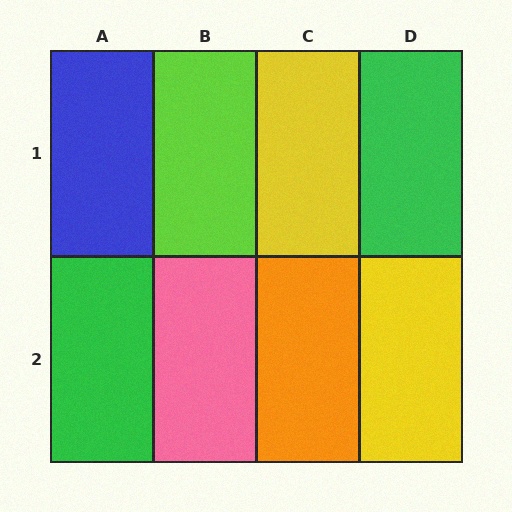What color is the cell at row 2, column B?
Pink.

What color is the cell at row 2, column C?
Orange.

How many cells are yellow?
2 cells are yellow.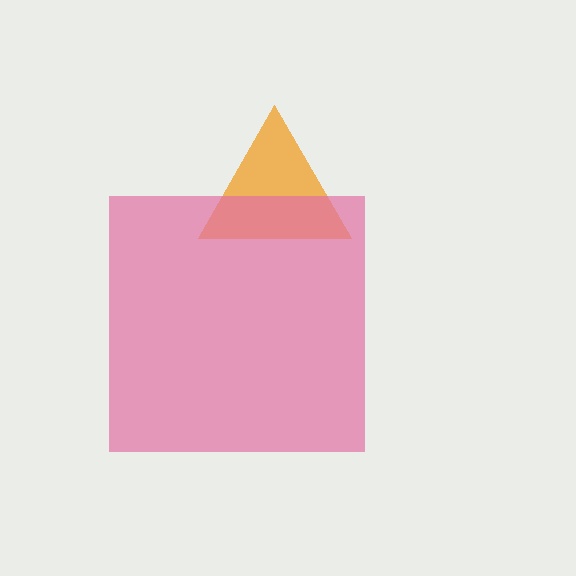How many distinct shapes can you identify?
There are 2 distinct shapes: an orange triangle, a pink square.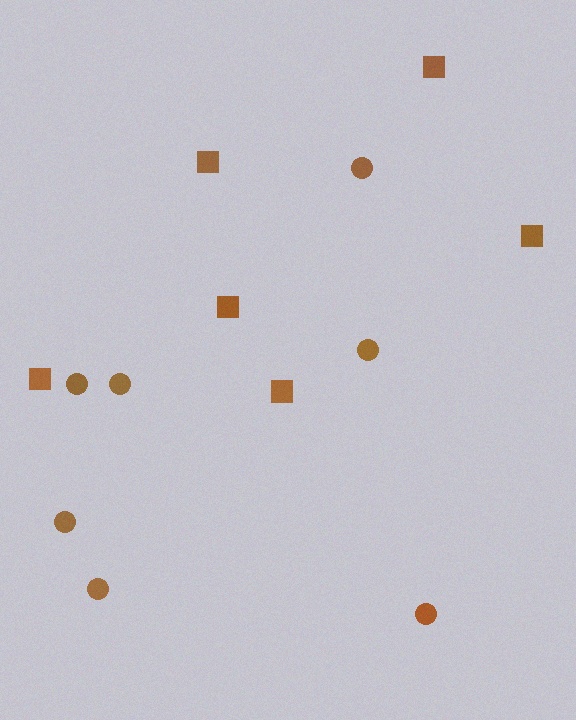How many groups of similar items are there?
There are 2 groups: one group of squares (6) and one group of circles (7).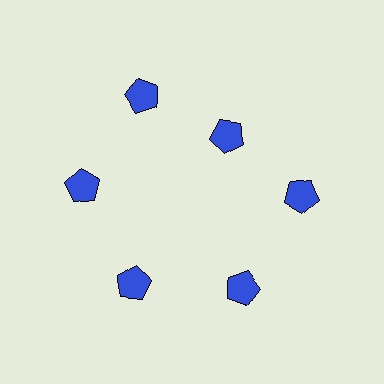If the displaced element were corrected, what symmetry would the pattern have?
It would have 6-fold rotational symmetry — the pattern would map onto itself every 60 degrees.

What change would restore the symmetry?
The symmetry would be restored by moving it outward, back onto the ring so that all 6 pentagons sit at equal angles and equal distance from the center.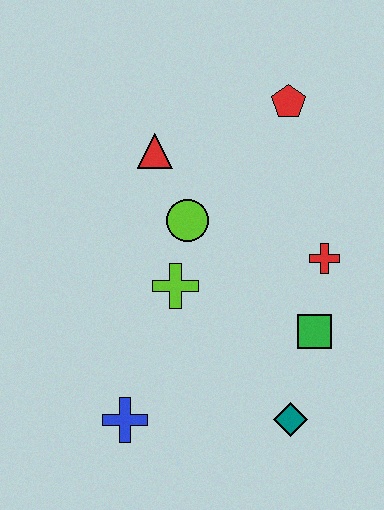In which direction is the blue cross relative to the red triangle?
The blue cross is below the red triangle.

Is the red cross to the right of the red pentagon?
Yes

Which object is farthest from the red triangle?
The teal diamond is farthest from the red triangle.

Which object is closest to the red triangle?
The lime circle is closest to the red triangle.